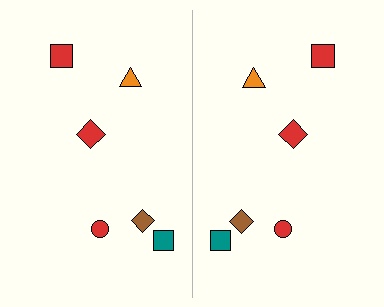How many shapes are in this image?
There are 12 shapes in this image.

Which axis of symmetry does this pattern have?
The pattern has a vertical axis of symmetry running through the center of the image.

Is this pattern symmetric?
Yes, this pattern has bilateral (reflection) symmetry.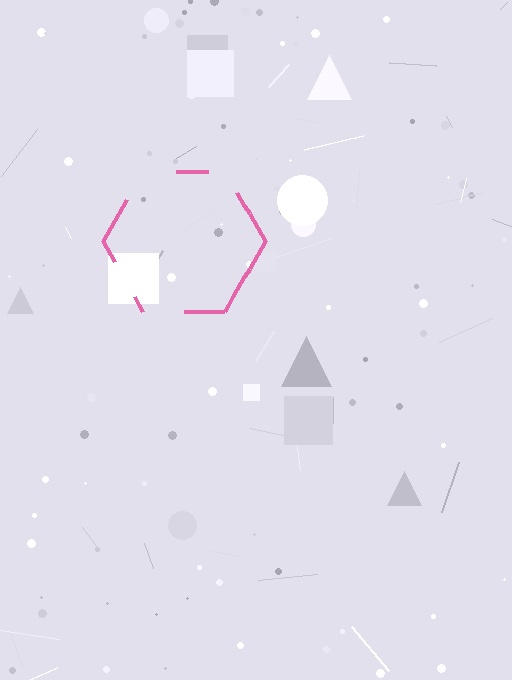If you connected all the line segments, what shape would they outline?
They would outline a hexagon.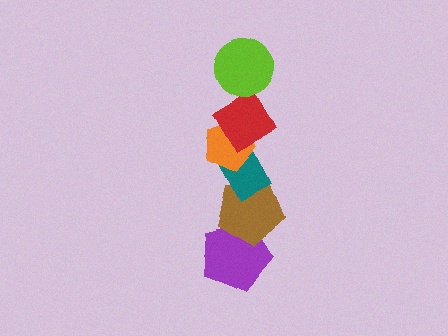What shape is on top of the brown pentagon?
The teal rectangle is on top of the brown pentagon.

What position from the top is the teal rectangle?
The teal rectangle is 4th from the top.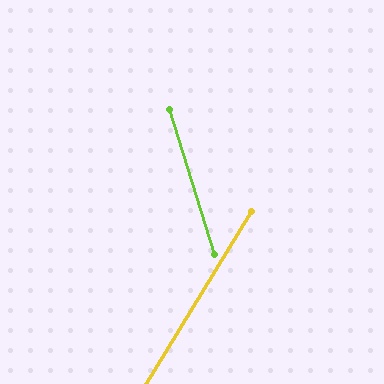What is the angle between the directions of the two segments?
Approximately 49 degrees.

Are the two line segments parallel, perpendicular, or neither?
Neither parallel nor perpendicular — they differ by about 49°.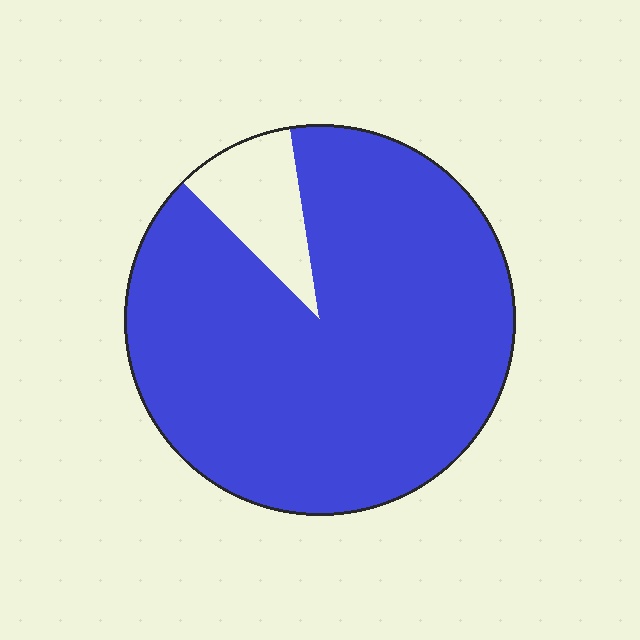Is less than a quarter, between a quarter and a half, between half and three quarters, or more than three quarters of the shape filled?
More than three quarters.